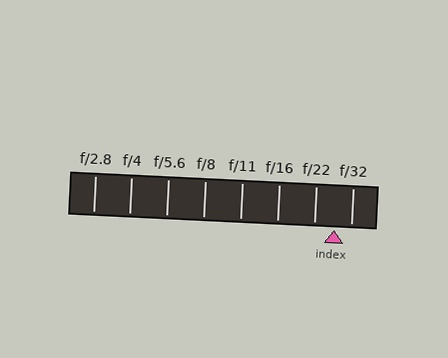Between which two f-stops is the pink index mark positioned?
The index mark is between f/22 and f/32.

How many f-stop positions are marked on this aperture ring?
There are 8 f-stop positions marked.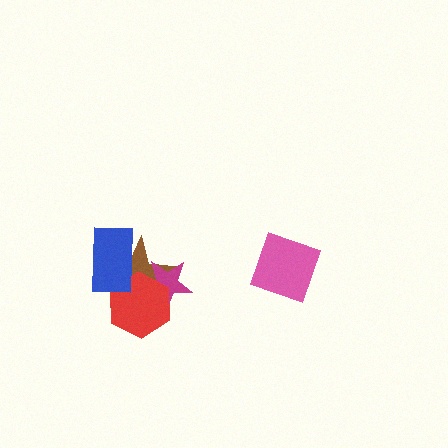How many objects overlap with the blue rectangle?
2 objects overlap with the blue rectangle.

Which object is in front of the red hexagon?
The blue rectangle is in front of the red hexagon.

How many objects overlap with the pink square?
0 objects overlap with the pink square.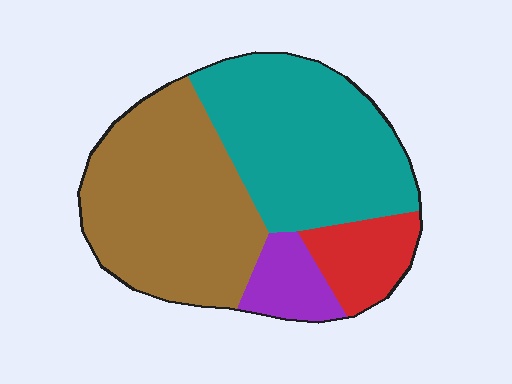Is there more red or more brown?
Brown.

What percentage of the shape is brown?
Brown takes up about two fifths (2/5) of the shape.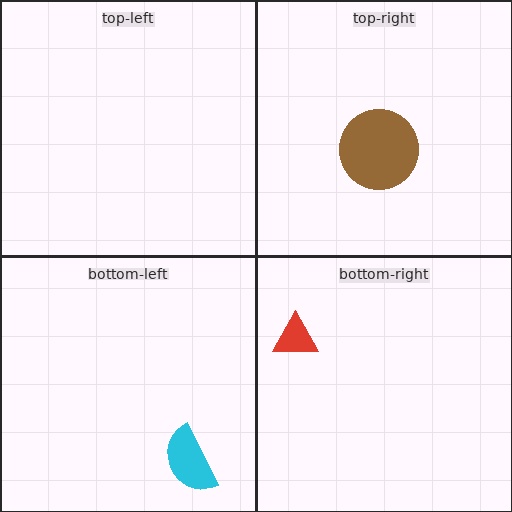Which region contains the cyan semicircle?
The bottom-left region.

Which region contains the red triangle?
The bottom-right region.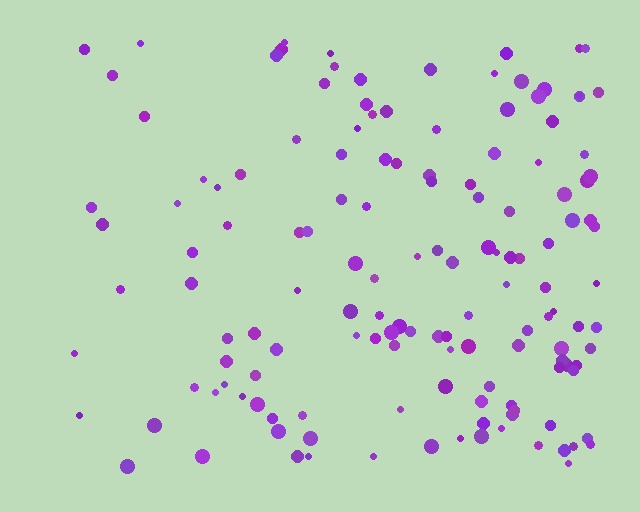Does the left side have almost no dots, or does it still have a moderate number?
Still a moderate number, just noticeably fewer than the right.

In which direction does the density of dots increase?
From left to right, with the right side densest.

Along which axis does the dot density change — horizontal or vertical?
Horizontal.